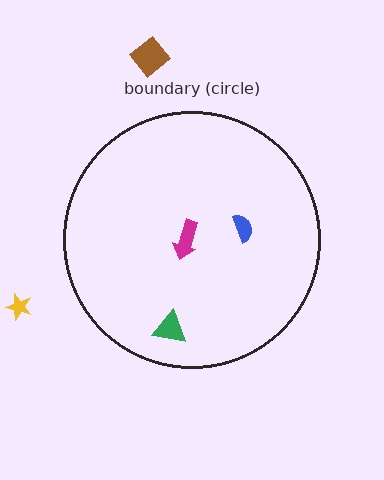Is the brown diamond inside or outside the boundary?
Outside.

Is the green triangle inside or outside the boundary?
Inside.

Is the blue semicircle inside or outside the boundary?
Inside.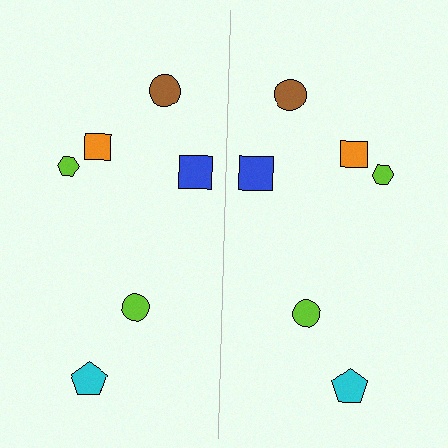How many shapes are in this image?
There are 12 shapes in this image.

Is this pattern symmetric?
Yes, this pattern has bilateral (reflection) symmetry.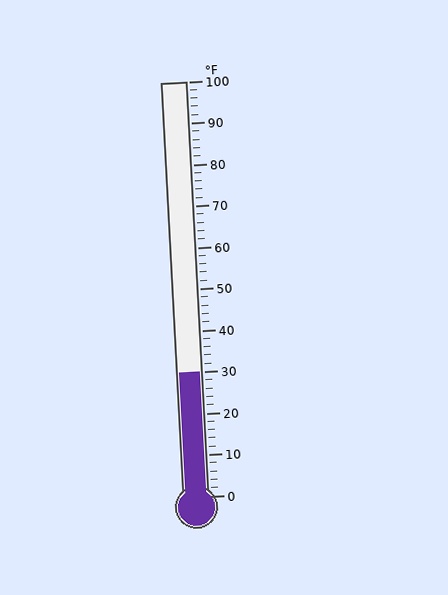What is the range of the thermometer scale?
The thermometer scale ranges from 0°F to 100°F.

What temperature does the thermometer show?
The thermometer shows approximately 30°F.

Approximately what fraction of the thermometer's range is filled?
The thermometer is filled to approximately 30% of its range.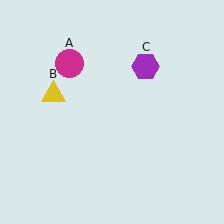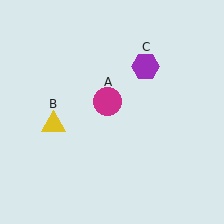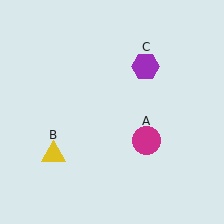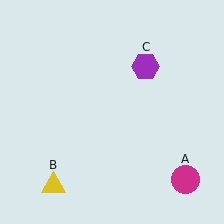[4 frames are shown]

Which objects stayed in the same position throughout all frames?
Purple hexagon (object C) remained stationary.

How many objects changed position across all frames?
2 objects changed position: magenta circle (object A), yellow triangle (object B).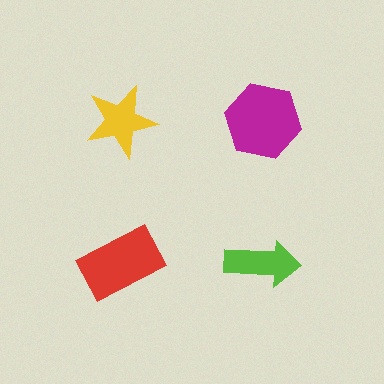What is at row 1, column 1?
A yellow star.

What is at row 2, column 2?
A lime arrow.